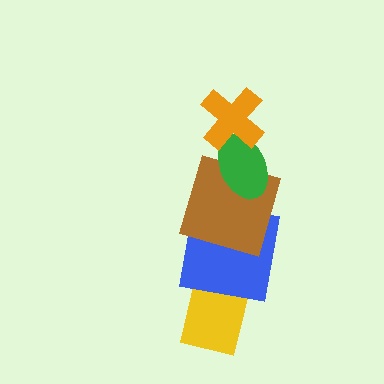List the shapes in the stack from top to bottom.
From top to bottom: the orange cross, the green ellipse, the brown square, the blue square, the yellow rectangle.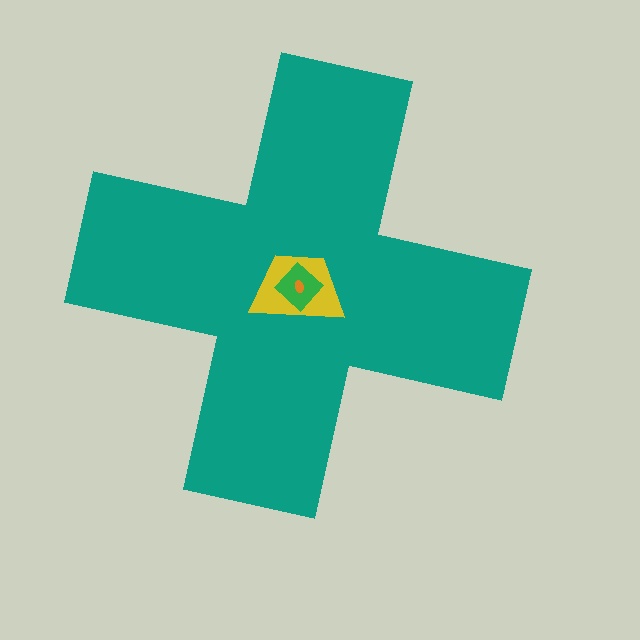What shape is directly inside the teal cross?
The yellow trapezoid.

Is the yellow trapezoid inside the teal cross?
Yes.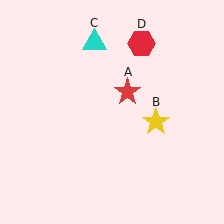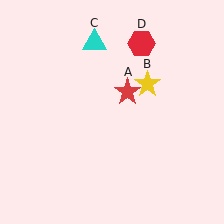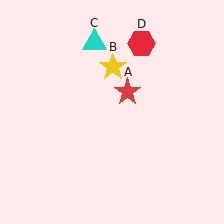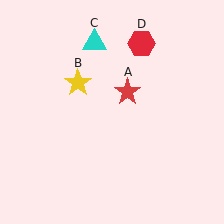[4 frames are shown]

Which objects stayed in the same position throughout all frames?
Red star (object A) and cyan triangle (object C) and red hexagon (object D) remained stationary.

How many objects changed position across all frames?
1 object changed position: yellow star (object B).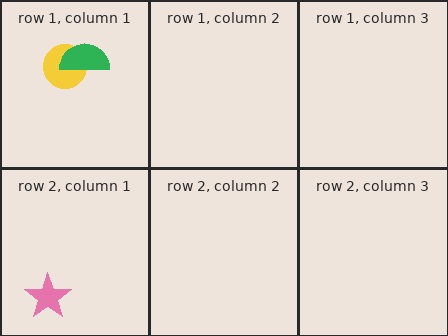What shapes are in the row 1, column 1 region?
The yellow circle, the green semicircle.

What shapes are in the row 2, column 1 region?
The pink star.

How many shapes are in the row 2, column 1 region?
1.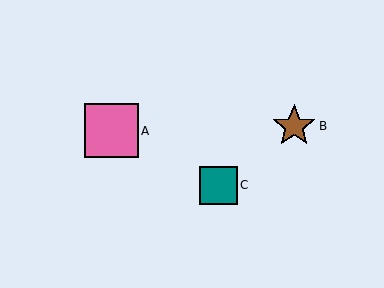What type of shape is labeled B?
Shape B is a brown star.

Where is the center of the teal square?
The center of the teal square is at (219, 185).